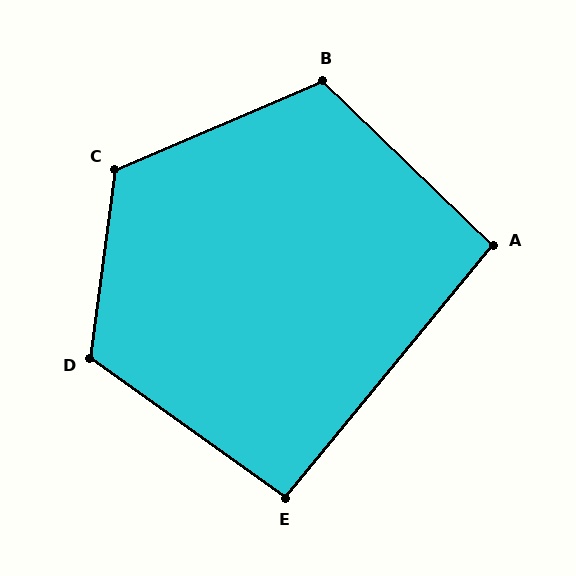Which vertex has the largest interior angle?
C, at approximately 120 degrees.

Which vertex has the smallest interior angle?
E, at approximately 94 degrees.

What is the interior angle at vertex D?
Approximately 118 degrees (obtuse).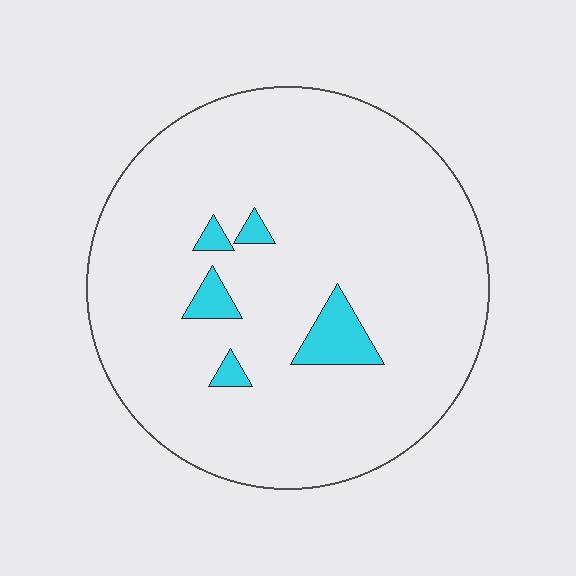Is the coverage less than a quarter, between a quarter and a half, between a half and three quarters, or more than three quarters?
Less than a quarter.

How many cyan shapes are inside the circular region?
5.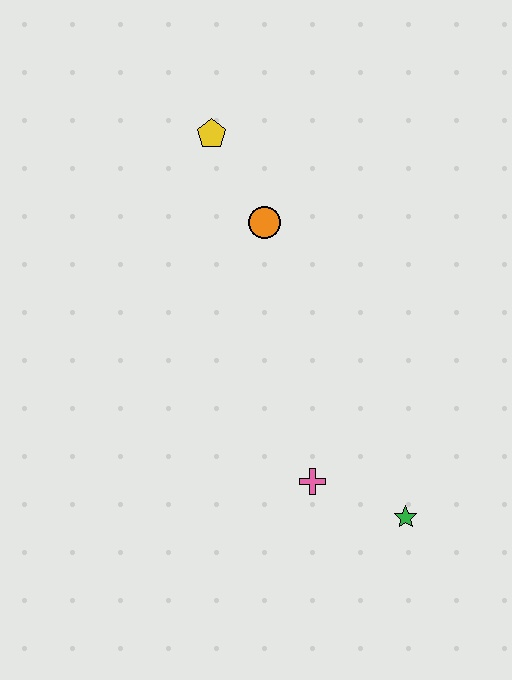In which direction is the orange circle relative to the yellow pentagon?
The orange circle is below the yellow pentagon.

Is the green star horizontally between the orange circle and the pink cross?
No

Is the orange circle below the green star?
No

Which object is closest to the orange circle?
The yellow pentagon is closest to the orange circle.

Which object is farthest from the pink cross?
The yellow pentagon is farthest from the pink cross.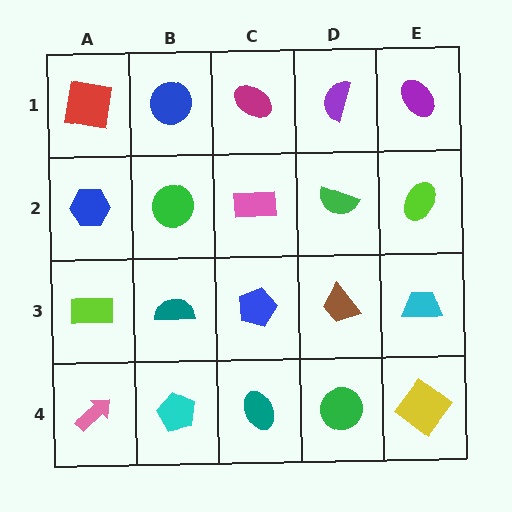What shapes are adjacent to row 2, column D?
A purple semicircle (row 1, column D), a brown trapezoid (row 3, column D), a pink rectangle (row 2, column C), a lime ellipse (row 2, column E).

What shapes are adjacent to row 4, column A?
A lime rectangle (row 3, column A), a cyan pentagon (row 4, column B).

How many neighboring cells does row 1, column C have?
3.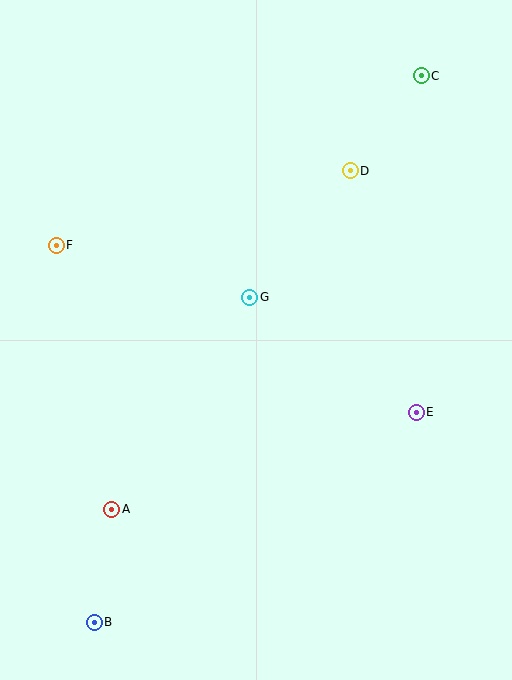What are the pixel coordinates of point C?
Point C is at (421, 76).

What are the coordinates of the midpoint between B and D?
The midpoint between B and D is at (222, 397).